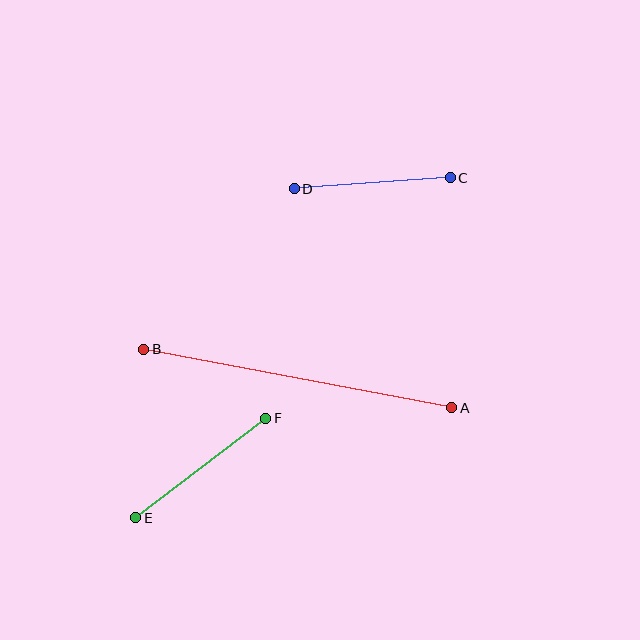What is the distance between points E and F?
The distance is approximately 164 pixels.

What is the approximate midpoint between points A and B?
The midpoint is at approximately (298, 378) pixels.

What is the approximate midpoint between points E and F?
The midpoint is at approximately (201, 468) pixels.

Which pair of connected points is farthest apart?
Points A and B are farthest apart.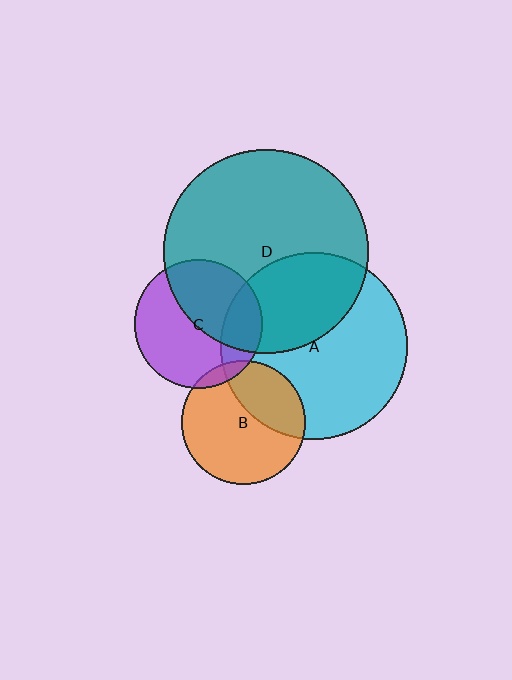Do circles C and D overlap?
Yes.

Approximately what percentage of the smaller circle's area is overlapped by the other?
Approximately 45%.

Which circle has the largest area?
Circle D (teal).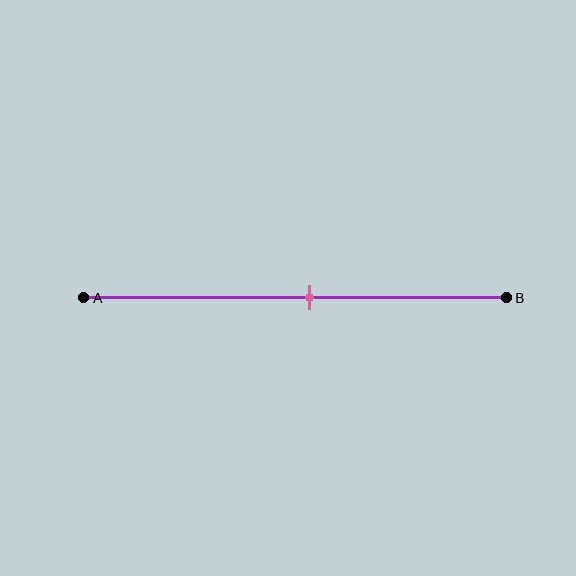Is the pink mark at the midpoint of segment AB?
No, the mark is at about 55% from A, not at the 50% midpoint.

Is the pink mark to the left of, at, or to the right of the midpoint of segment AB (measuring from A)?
The pink mark is to the right of the midpoint of segment AB.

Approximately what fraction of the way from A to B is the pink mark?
The pink mark is approximately 55% of the way from A to B.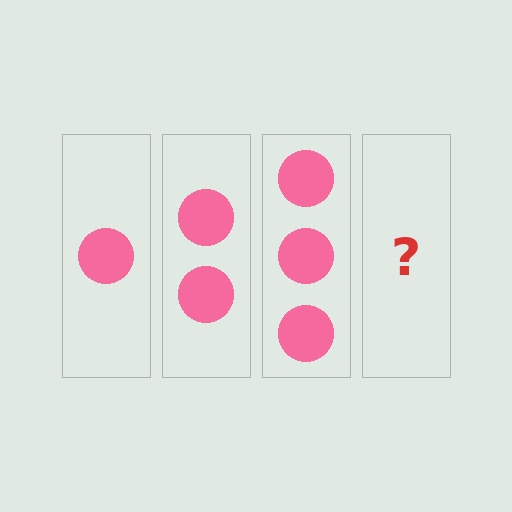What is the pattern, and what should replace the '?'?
The pattern is that each step adds one more circle. The '?' should be 4 circles.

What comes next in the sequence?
The next element should be 4 circles.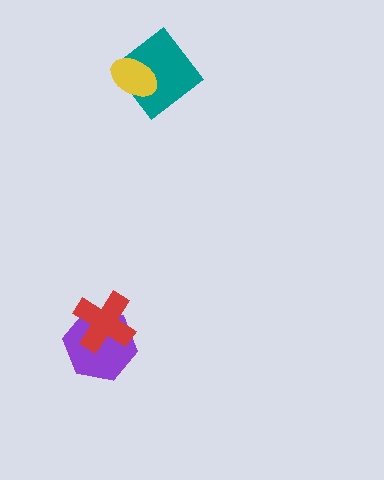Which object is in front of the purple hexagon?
The red cross is in front of the purple hexagon.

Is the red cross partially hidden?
No, no other shape covers it.